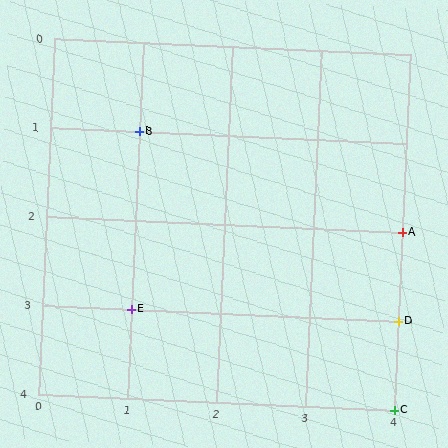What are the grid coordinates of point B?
Point B is at grid coordinates (1, 1).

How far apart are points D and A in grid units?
Points D and A are 1 row apart.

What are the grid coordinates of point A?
Point A is at grid coordinates (4, 2).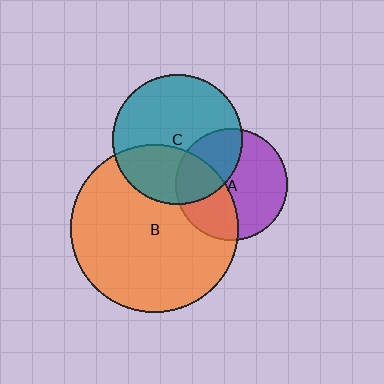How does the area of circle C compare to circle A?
Approximately 1.4 times.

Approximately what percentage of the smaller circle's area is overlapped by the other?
Approximately 35%.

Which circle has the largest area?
Circle B (orange).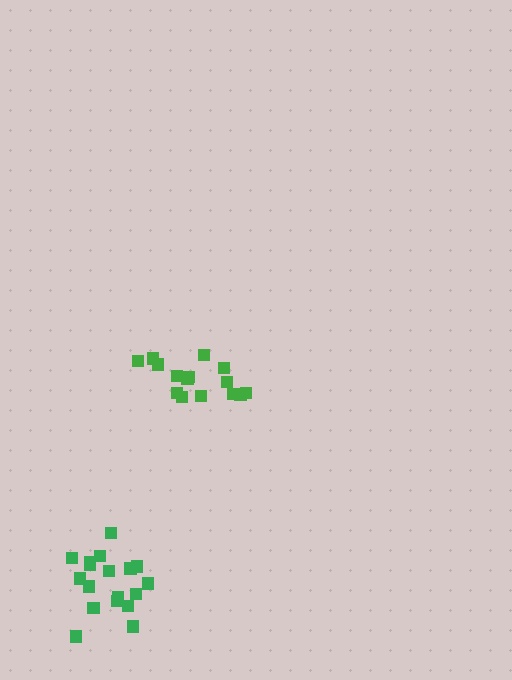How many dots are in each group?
Group 1: 18 dots, Group 2: 15 dots (33 total).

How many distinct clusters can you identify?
There are 2 distinct clusters.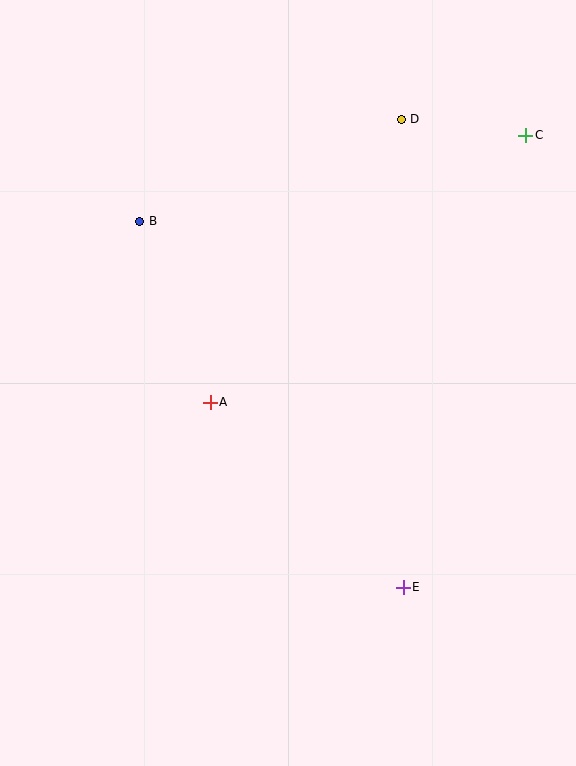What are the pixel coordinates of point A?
Point A is at (210, 402).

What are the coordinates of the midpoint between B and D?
The midpoint between B and D is at (270, 170).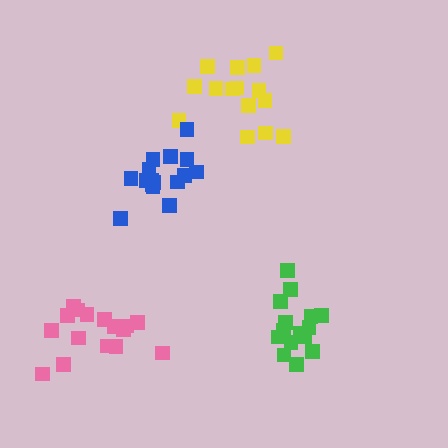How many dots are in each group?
Group 1: 15 dots, Group 2: 15 dots, Group 3: 16 dots, Group 4: 16 dots (62 total).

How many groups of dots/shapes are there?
There are 4 groups.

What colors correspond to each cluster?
The clusters are colored: yellow, green, pink, blue.